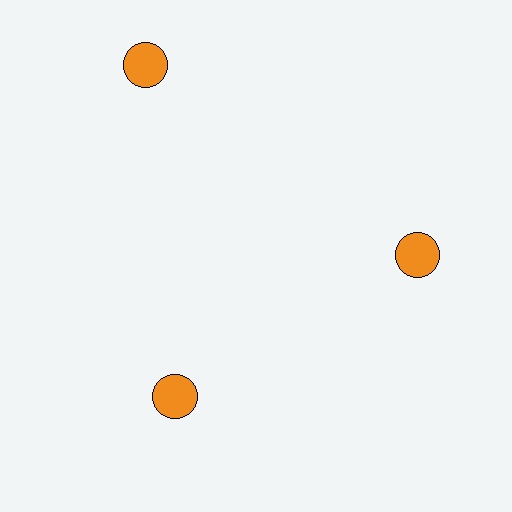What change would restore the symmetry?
The symmetry would be restored by moving it inward, back onto the ring so that all 3 circles sit at equal angles and equal distance from the center.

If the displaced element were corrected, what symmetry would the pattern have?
It would have 3-fold rotational symmetry — the pattern would map onto itself every 120 degrees.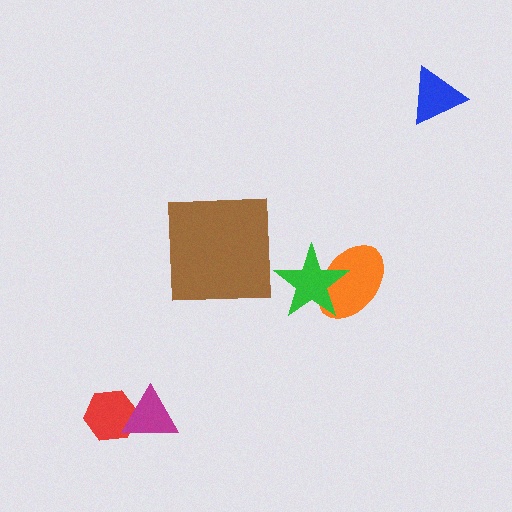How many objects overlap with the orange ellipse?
1 object overlaps with the orange ellipse.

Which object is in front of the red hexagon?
The magenta triangle is in front of the red hexagon.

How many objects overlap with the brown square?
0 objects overlap with the brown square.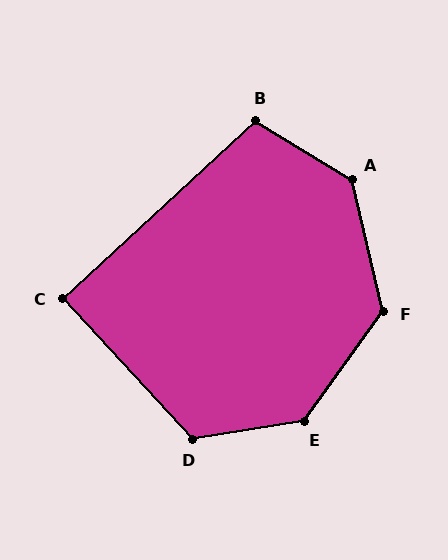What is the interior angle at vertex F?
Approximately 131 degrees (obtuse).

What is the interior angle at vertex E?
Approximately 135 degrees (obtuse).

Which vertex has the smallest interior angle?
C, at approximately 90 degrees.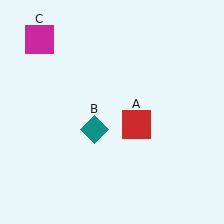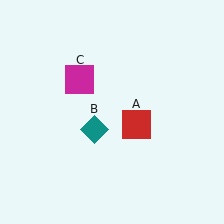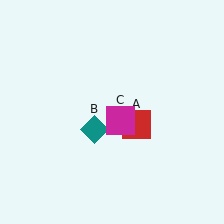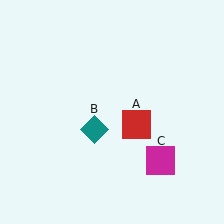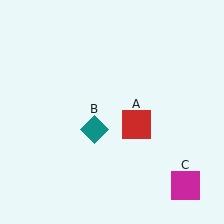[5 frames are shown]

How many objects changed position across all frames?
1 object changed position: magenta square (object C).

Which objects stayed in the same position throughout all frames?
Red square (object A) and teal diamond (object B) remained stationary.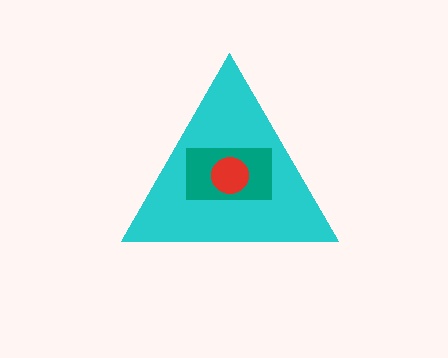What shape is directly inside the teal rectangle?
The red circle.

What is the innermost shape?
The red circle.